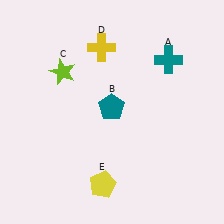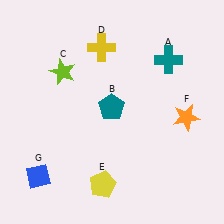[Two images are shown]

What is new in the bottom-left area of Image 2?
A blue diamond (G) was added in the bottom-left area of Image 2.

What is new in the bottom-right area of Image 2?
An orange star (F) was added in the bottom-right area of Image 2.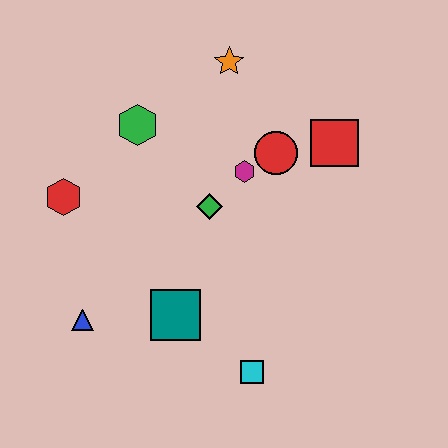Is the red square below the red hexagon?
No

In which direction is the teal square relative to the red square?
The teal square is below the red square.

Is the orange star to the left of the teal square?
No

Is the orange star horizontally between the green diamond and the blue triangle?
No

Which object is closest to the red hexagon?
The green hexagon is closest to the red hexagon.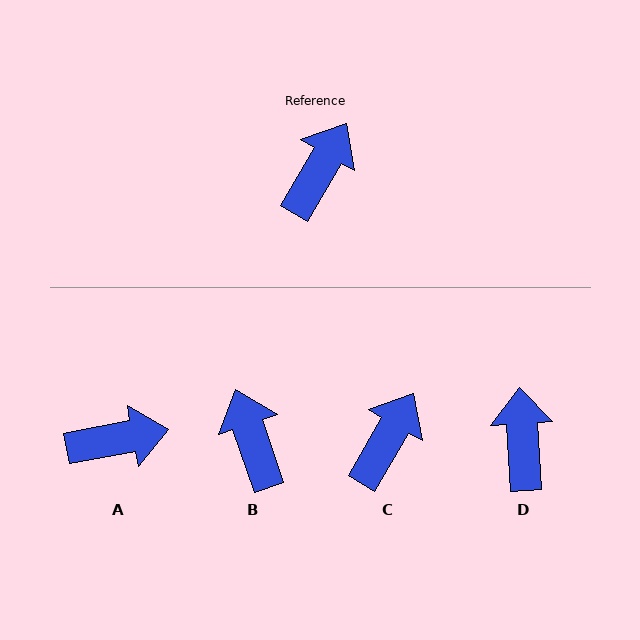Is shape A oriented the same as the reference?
No, it is off by about 49 degrees.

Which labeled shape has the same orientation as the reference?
C.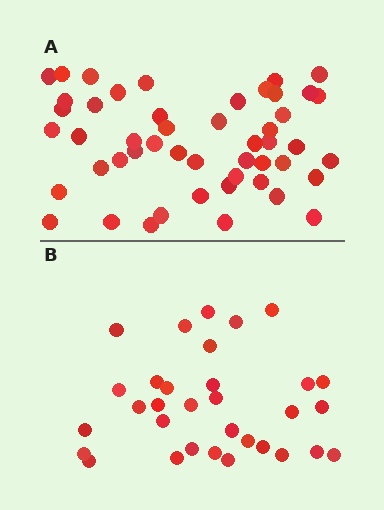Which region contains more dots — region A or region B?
Region A (the top region) has more dots.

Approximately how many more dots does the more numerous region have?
Region A has approximately 15 more dots than region B.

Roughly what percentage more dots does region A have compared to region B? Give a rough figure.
About 55% more.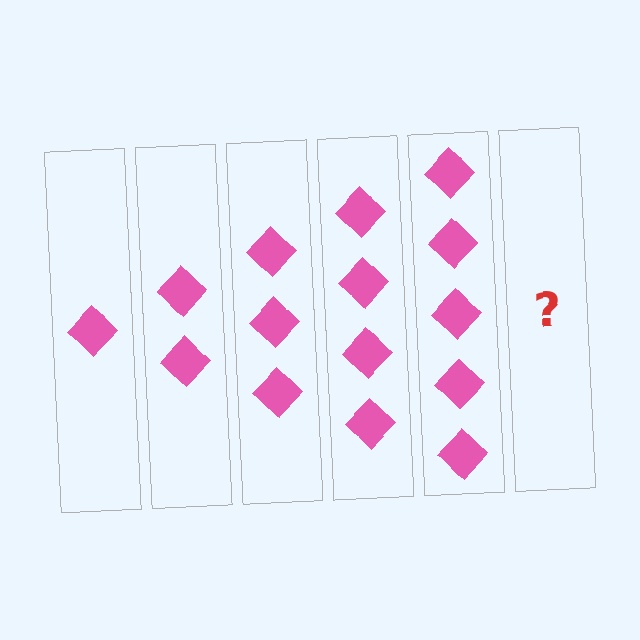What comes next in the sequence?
The next element should be 6 diamonds.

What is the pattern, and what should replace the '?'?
The pattern is that each step adds one more diamond. The '?' should be 6 diamonds.